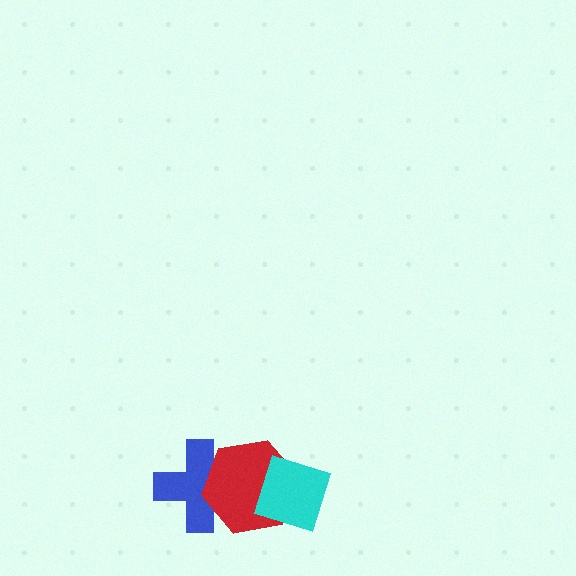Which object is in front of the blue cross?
The red hexagon is in front of the blue cross.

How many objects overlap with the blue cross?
1 object overlaps with the blue cross.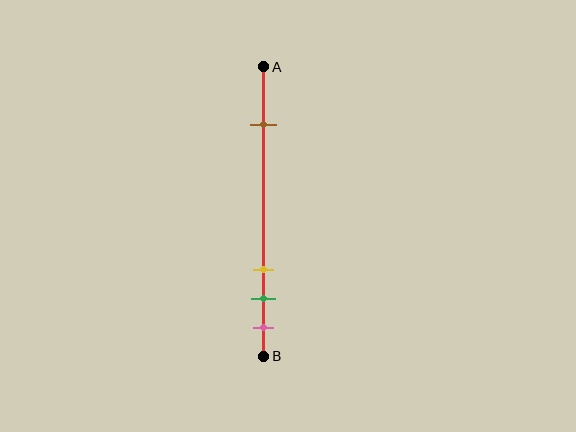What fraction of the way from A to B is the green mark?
The green mark is approximately 80% (0.8) of the way from A to B.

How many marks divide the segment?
There are 4 marks dividing the segment.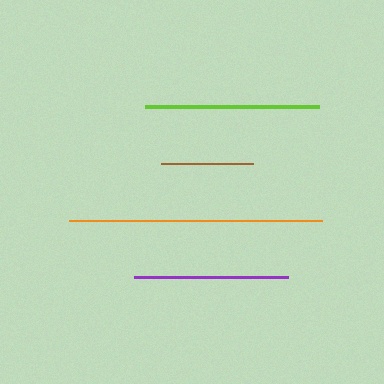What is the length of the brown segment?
The brown segment is approximately 92 pixels long.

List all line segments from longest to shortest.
From longest to shortest: orange, lime, purple, brown.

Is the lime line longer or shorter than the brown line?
The lime line is longer than the brown line.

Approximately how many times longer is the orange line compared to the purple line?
The orange line is approximately 1.6 times the length of the purple line.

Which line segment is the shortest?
The brown line is the shortest at approximately 92 pixels.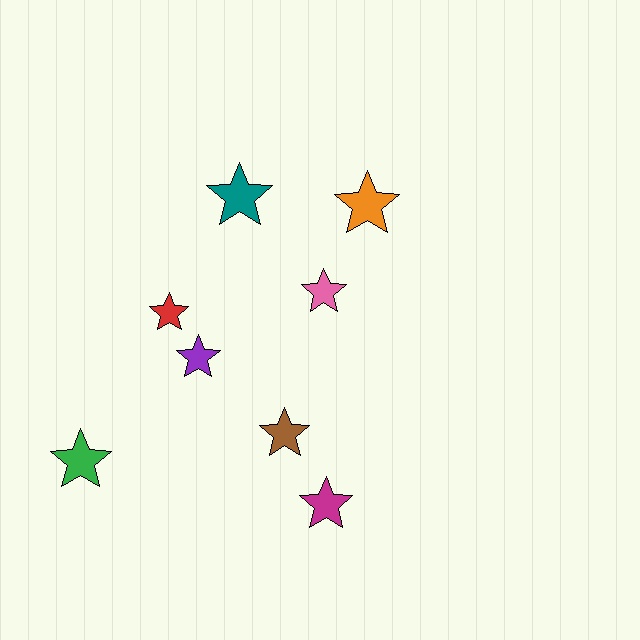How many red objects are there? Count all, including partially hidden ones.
There is 1 red object.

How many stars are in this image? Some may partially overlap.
There are 8 stars.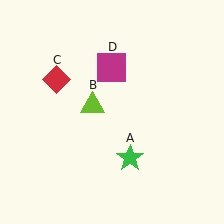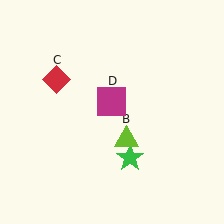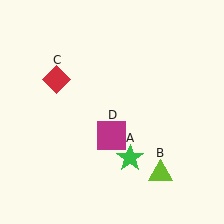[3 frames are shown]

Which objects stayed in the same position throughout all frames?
Green star (object A) and red diamond (object C) remained stationary.